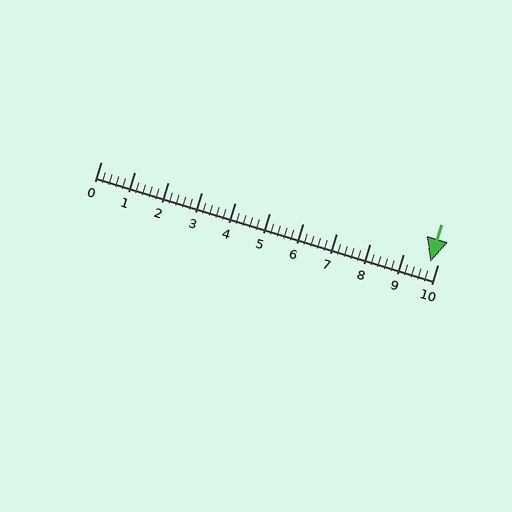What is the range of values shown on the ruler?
The ruler shows values from 0 to 10.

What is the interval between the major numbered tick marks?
The major tick marks are spaced 1 units apart.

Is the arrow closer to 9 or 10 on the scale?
The arrow is closer to 10.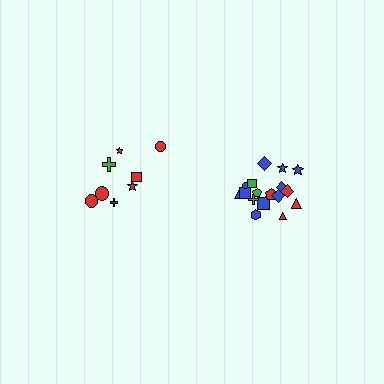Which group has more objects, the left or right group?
The right group.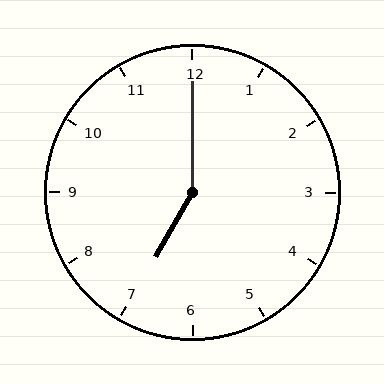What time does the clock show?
7:00.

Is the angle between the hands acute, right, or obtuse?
It is obtuse.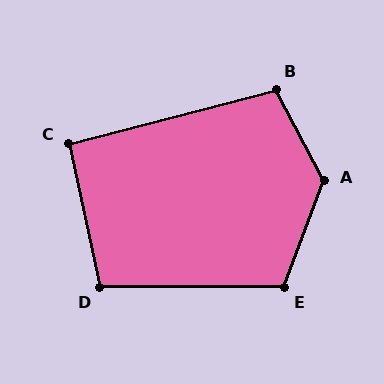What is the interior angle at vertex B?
Approximately 103 degrees (obtuse).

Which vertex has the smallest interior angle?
C, at approximately 93 degrees.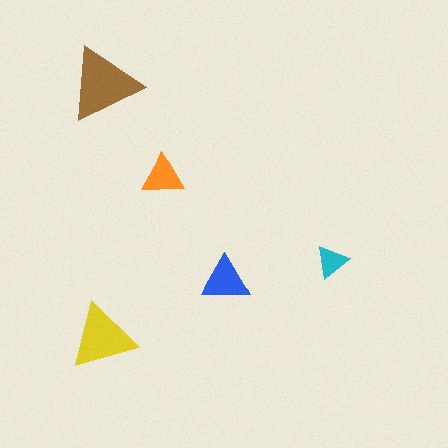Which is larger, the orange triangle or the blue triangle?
The blue one.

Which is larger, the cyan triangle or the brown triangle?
The brown one.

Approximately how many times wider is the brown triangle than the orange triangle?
About 2 times wider.